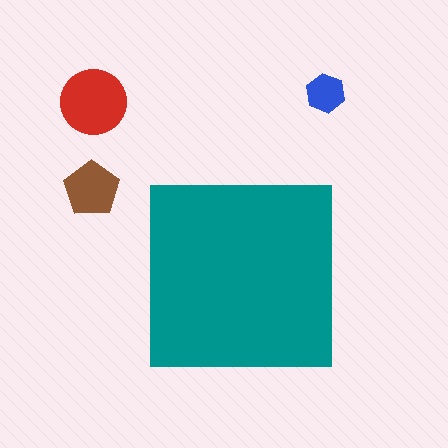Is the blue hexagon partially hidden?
No, the blue hexagon is fully visible.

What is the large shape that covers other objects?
A teal square.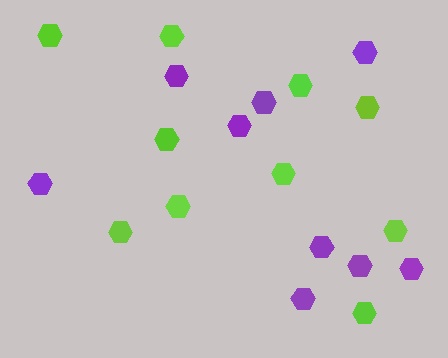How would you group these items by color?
There are 2 groups: one group of purple hexagons (9) and one group of lime hexagons (10).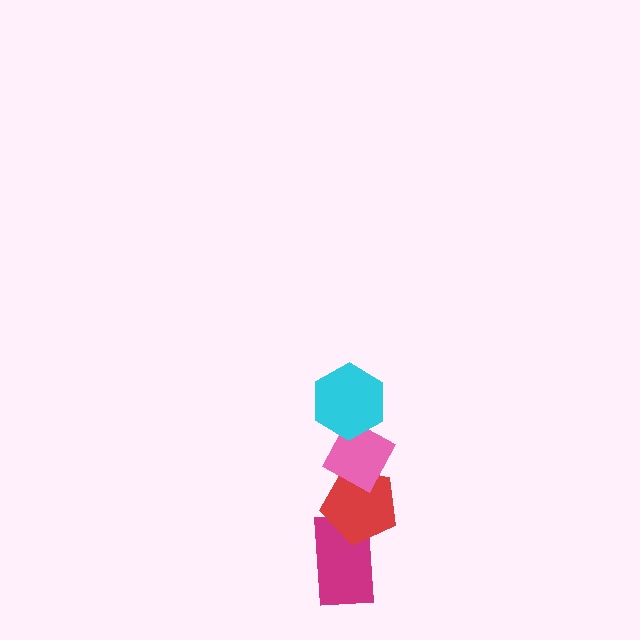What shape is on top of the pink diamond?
The cyan hexagon is on top of the pink diamond.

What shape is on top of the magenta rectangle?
The red pentagon is on top of the magenta rectangle.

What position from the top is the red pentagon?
The red pentagon is 3rd from the top.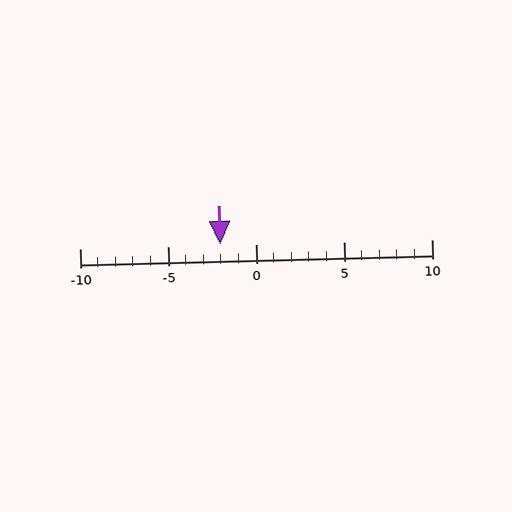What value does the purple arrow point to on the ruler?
The purple arrow points to approximately -2.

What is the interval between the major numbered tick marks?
The major tick marks are spaced 5 units apart.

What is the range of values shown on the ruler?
The ruler shows values from -10 to 10.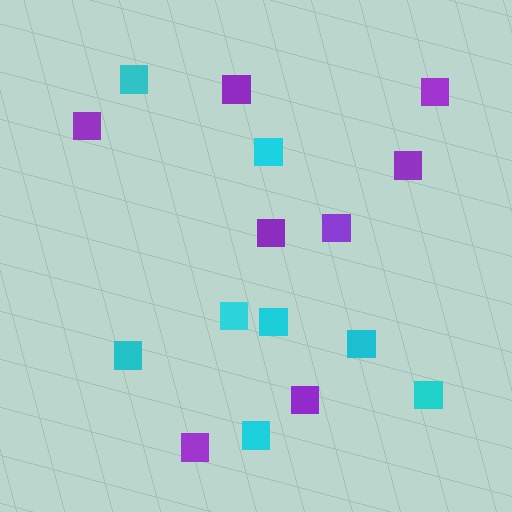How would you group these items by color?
There are 2 groups: one group of cyan squares (8) and one group of purple squares (8).